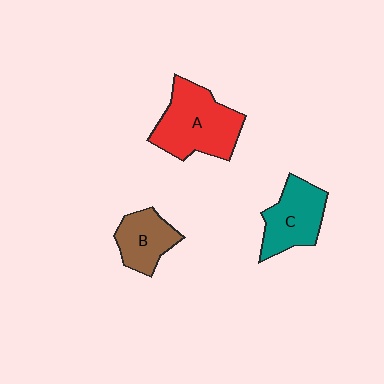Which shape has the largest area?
Shape A (red).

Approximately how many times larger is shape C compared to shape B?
Approximately 1.3 times.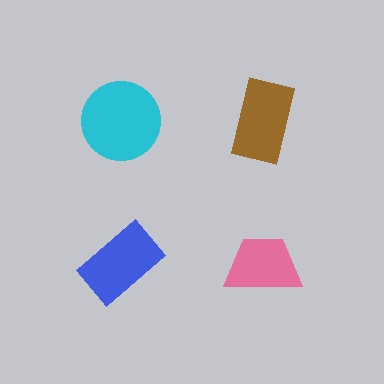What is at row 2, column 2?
A pink trapezoid.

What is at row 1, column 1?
A cyan circle.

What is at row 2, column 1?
A blue rectangle.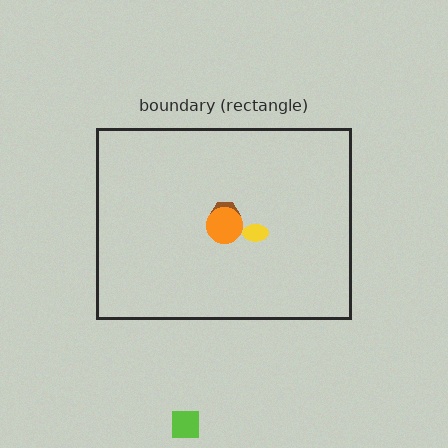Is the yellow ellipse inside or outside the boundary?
Inside.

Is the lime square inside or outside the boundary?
Outside.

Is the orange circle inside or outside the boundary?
Inside.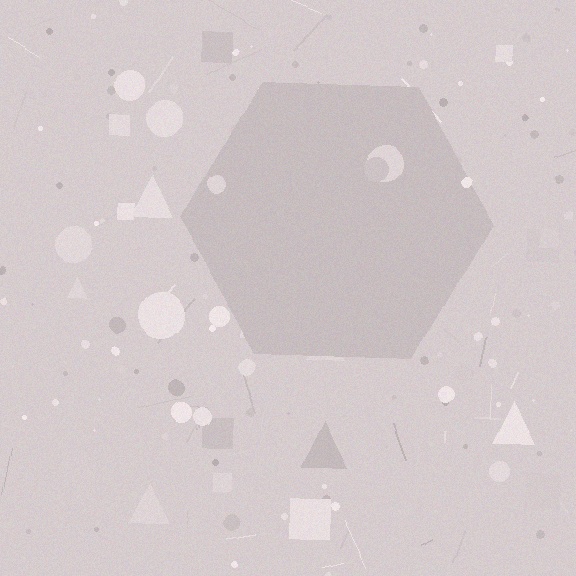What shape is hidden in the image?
A hexagon is hidden in the image.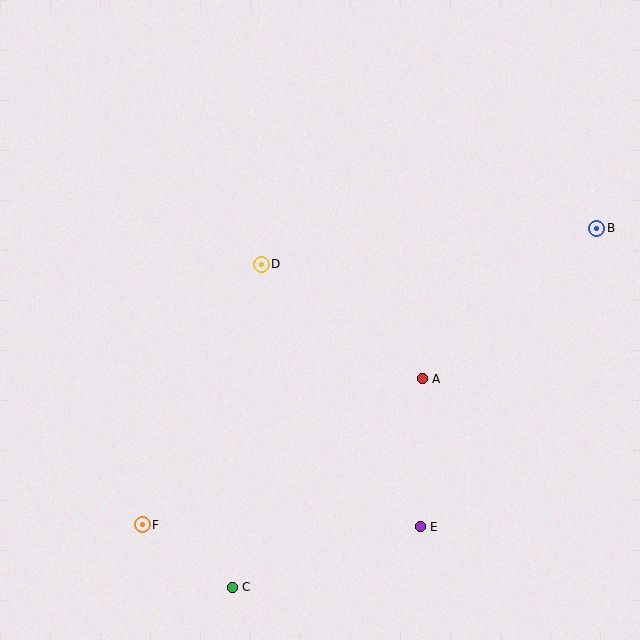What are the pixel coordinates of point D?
Point D is at (261, 264).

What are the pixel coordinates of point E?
Point E is at (420, 527).